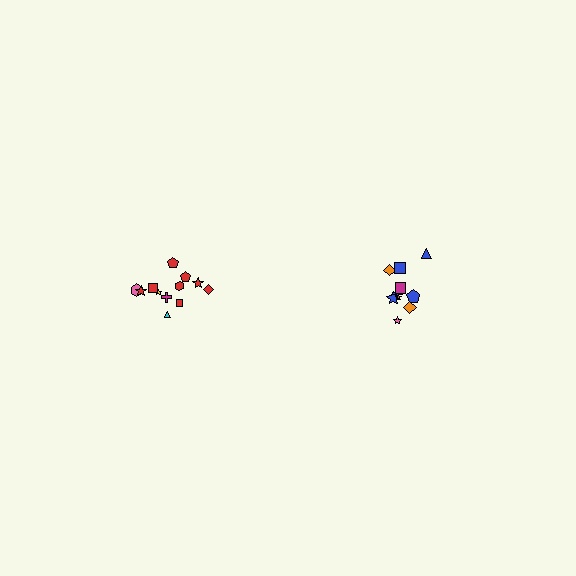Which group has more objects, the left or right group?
The left group.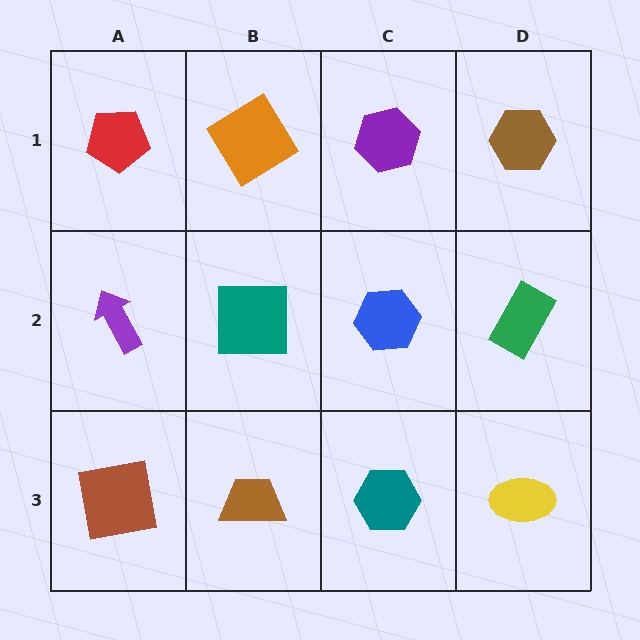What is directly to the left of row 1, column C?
An orange diamond.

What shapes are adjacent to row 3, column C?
A blue hexagon (row 2, column C), a brown trapezoid (row 3, column B), a yellow ellipse (row 3, column D).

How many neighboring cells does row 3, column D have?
2.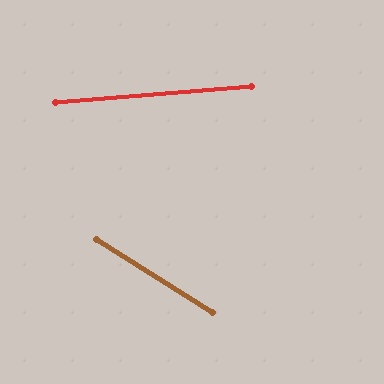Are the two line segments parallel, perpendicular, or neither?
Neither parallel nor perpendicular — they differ by about 37°.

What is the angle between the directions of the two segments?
Approximately 37 degrees.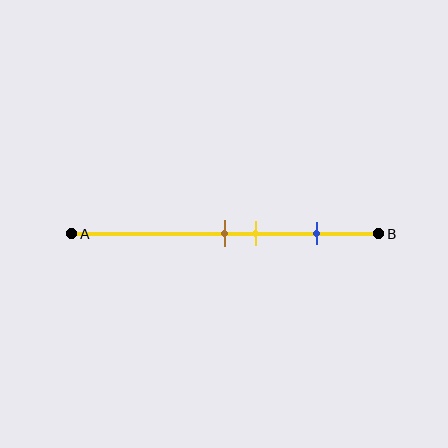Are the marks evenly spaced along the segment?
No, the marks are not evenly spaced.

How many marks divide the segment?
There are 3 marks dividing the segment.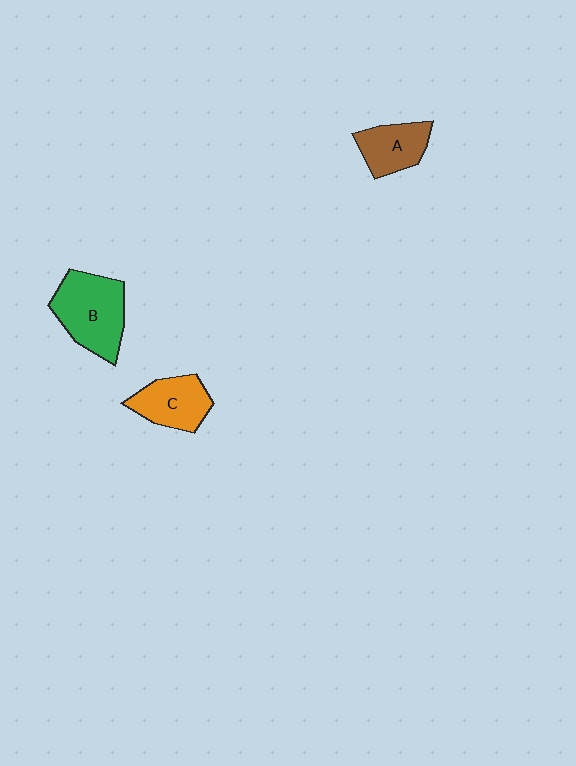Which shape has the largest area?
Shape B (green).